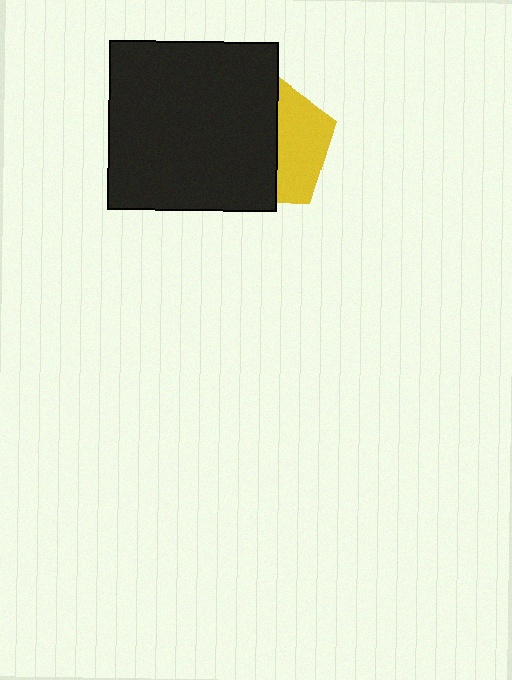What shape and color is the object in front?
The object in front is a black square.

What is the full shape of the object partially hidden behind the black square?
The partially hidden object is a yellow pentagon.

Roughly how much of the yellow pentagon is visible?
A small part of it is visible (roughly 39%).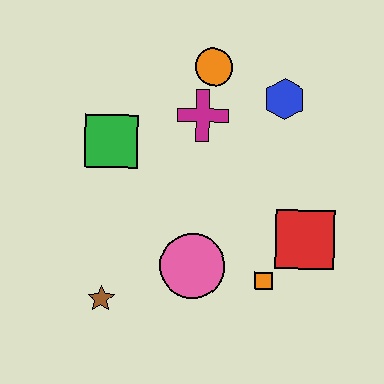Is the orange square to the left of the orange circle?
No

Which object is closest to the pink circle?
The orange square is closest to the pink circle.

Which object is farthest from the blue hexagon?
The brown star is farthest from the blue hexagon.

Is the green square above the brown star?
Yes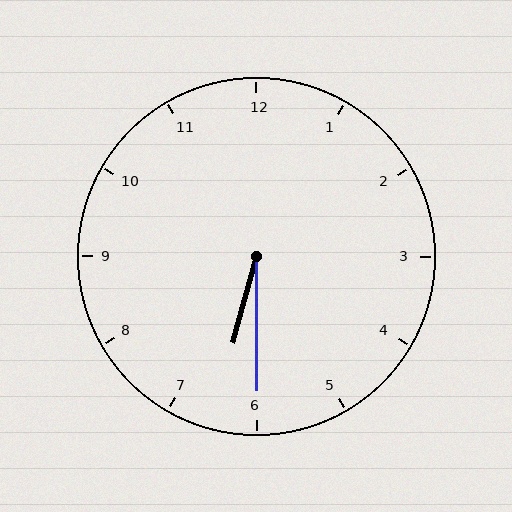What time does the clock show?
6:30.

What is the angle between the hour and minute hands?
Approximately 15 degrees.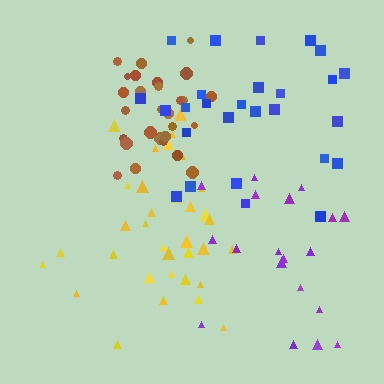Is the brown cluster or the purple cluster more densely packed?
Brown.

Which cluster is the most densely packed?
Brown.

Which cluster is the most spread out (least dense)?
Purple.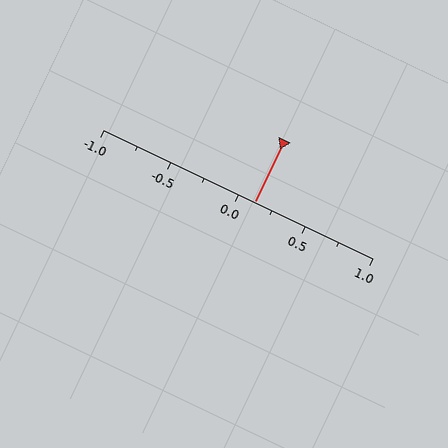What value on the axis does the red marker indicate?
The marker indicates approximately 0.12.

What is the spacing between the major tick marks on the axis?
The major ticks are spaced 0.5 apart.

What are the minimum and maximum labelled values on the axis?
The axis runs from -1.0 to 1.0.